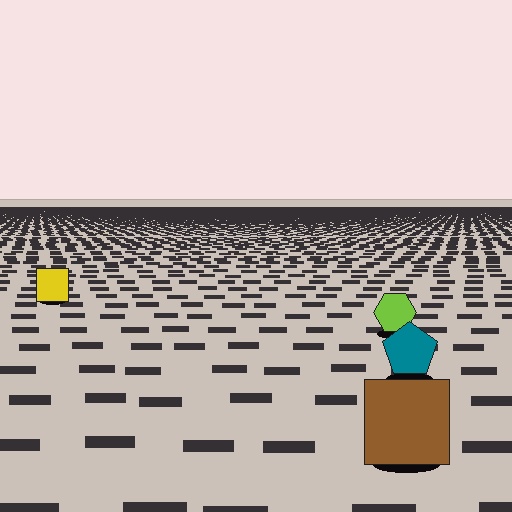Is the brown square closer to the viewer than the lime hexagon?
Yes. The brown square is closer — you can tell from the texture gradient: the ground texture is coarser near it.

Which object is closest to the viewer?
The brown square is closest. The texture marks near it are larger and more spread out.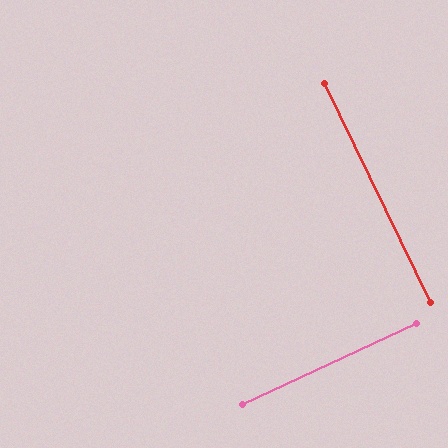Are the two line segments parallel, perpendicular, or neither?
Perpendicular — they meet at approximately 89°.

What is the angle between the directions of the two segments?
Approximately 89 degrees.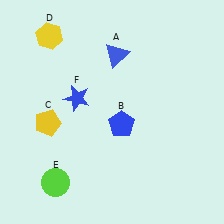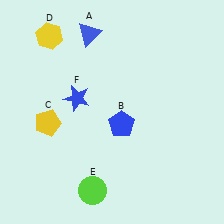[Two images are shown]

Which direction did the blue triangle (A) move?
The blue triangle (A) moved left.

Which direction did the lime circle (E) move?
The lime circle (E) moved right.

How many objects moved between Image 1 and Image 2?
2 objects moved between the two images.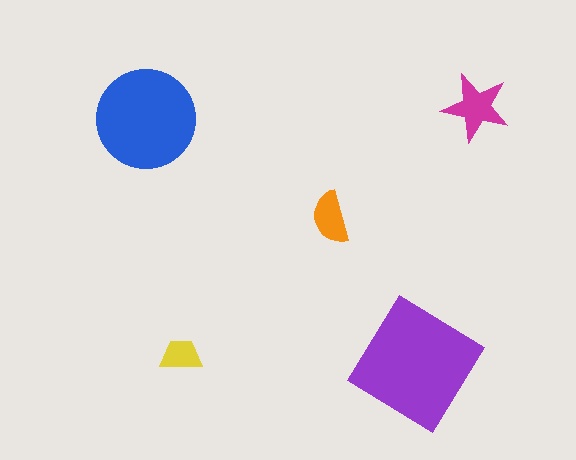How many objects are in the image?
There are 5 objects in the image.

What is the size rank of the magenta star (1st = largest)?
3rd.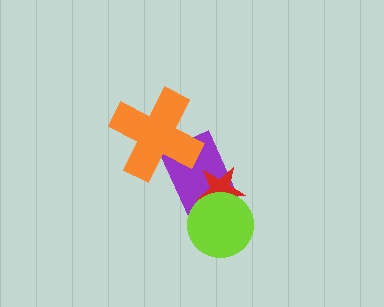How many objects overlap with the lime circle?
2 objects overlap with the lime circle.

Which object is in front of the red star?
The lime circle is in front of the red star.